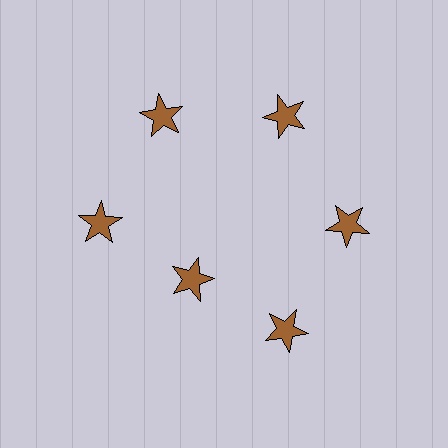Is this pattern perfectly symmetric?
No. The 6 brown stars are arranged in a ring, but one element near the 7 o'clock position is pulled inward toward the center, breaking the 6-fold rotational symmetry.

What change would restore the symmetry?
The symmetry would be restored by moving it outward, back onto the ring so that all 6 stars sit at equal angles and equal distance from the center.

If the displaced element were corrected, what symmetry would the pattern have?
It would have 6-fold rotational symmetry — the pattern would map onto itself every 60 degrees.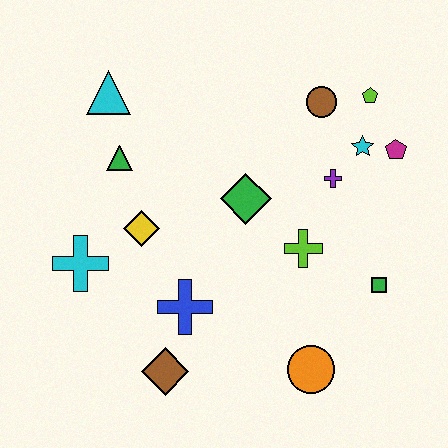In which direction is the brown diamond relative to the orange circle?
The brown diamond is to the left of the orange circle.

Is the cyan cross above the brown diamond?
Yes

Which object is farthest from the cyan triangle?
The orange circle is farthest from the cyan triangle.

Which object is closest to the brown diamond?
The blue cross is closest to the brown diamond.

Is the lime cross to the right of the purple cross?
No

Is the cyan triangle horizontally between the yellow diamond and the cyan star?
No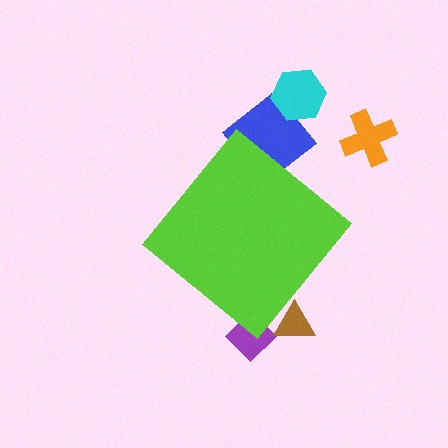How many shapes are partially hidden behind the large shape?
3 shapes are partially hidden.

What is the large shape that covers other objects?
A lime diamond.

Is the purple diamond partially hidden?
Yes, the purple diamond is partially hidden behind the lime diamond.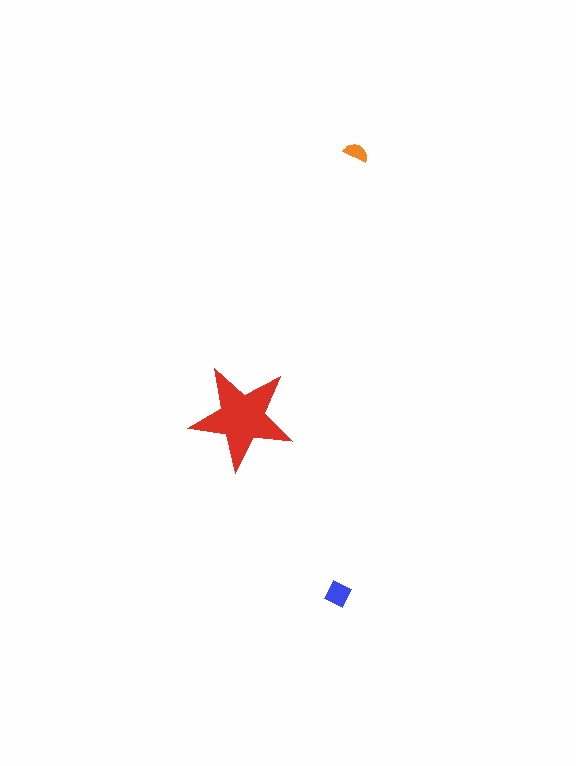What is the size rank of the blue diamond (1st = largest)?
2nd.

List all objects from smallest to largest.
The orange semicircle, the blue diamond, the red star.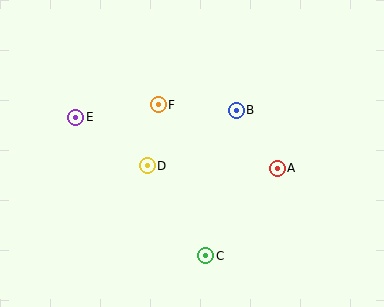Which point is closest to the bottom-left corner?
Point D is closest to the bottom-left corner.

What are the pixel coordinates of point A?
Point A is at (277, 168).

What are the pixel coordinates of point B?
Point B is at (236, 110).